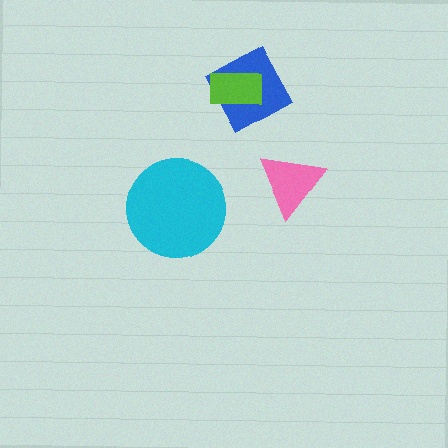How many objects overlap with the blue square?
1 object overlaps with the blue square.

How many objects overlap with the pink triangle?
0 objects overlap with the pink triangle.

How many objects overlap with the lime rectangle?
1 object overlaps with the lime rectangle.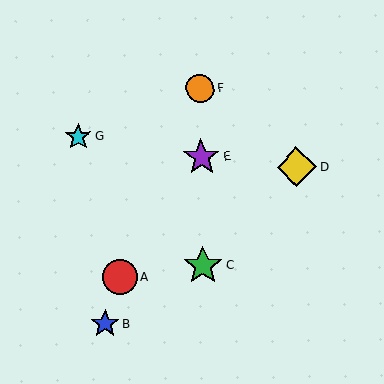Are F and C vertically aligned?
Yes, both are at x≈200.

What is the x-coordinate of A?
Object A is at x≈120.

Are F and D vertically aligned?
No, F is at x≈200 and D is at x≈297.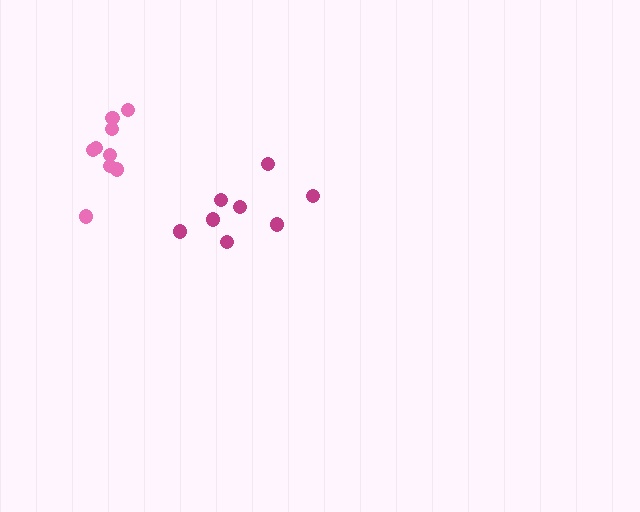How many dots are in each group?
Group 1: 8 dots, Group 2: 9 dots (17 total).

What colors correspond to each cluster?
The clusters are colored: magenta, pink.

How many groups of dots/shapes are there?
There are 2 groups.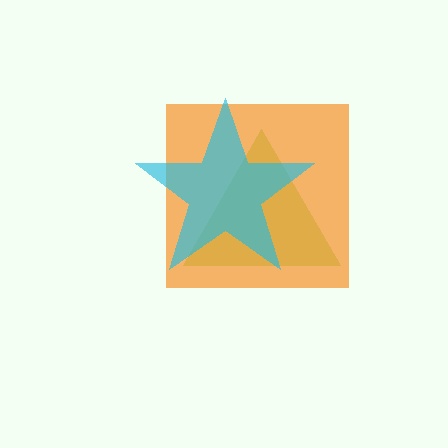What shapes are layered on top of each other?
The layered shapes are: a lime triangle, an orange square, a cyan star.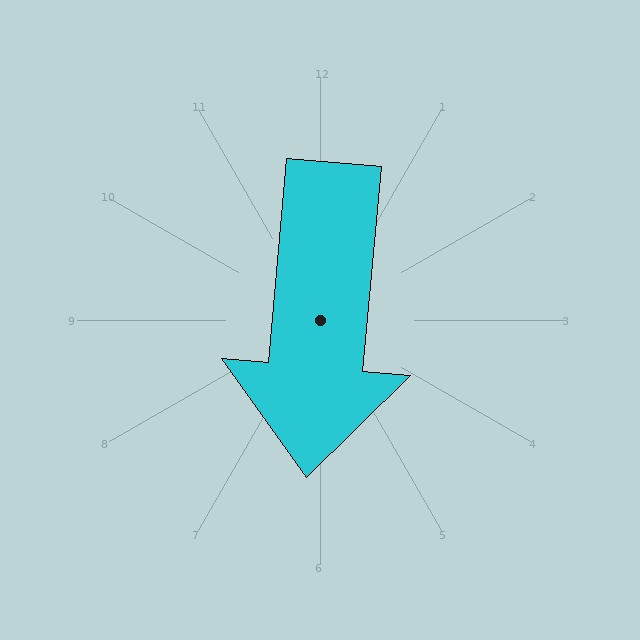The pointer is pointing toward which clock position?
Roughly 6 o'clock.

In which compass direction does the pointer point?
South.